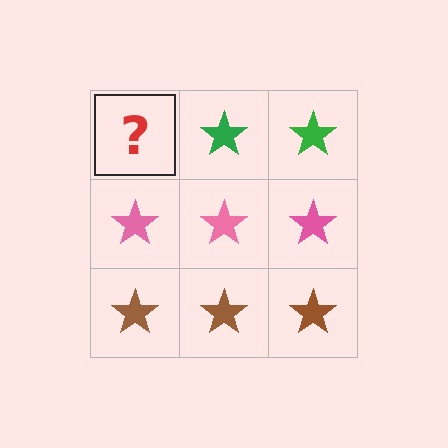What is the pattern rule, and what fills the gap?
The rule is that each row has a consistent color. The gap should be filled with a green star.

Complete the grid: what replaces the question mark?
The question mark should be replaced with a green star.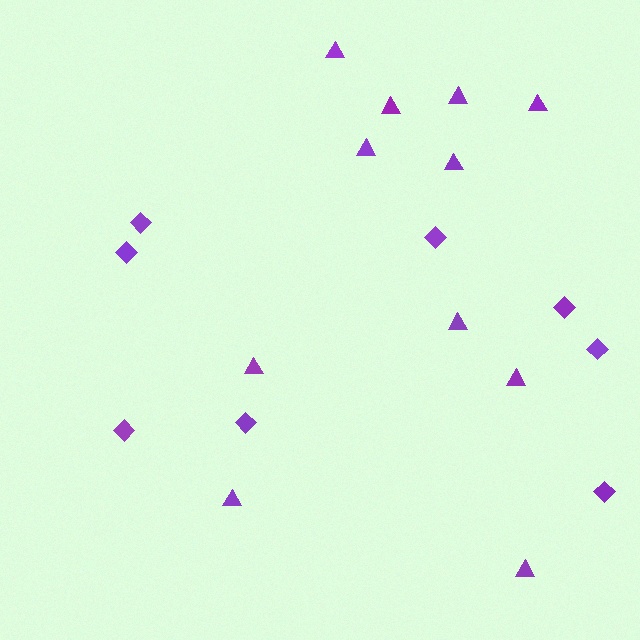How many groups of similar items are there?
There are 2 groups: one group of triangles (11) and one group of diamonds (8).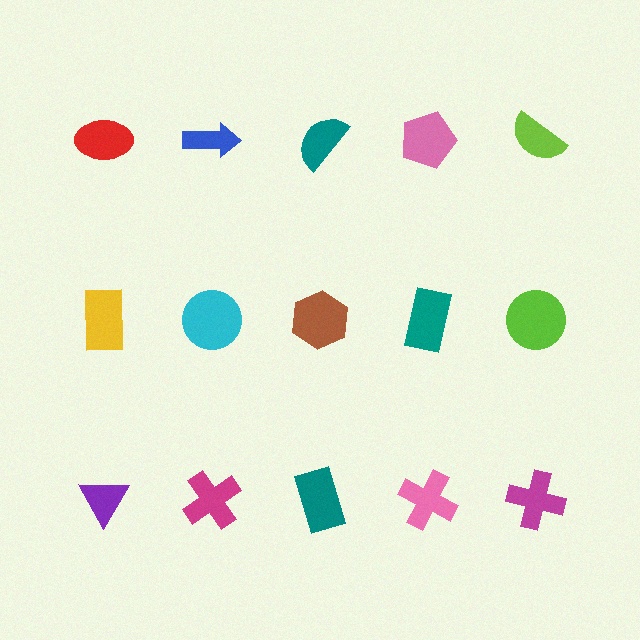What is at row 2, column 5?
A lime circle.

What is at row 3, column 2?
A magenta cross.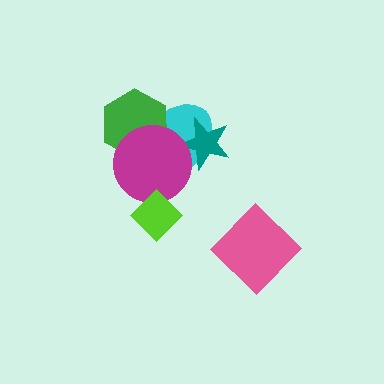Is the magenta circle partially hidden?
Yes, it is partially covered by another shape.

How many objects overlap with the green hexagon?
2 objects overlap with the green hexagon.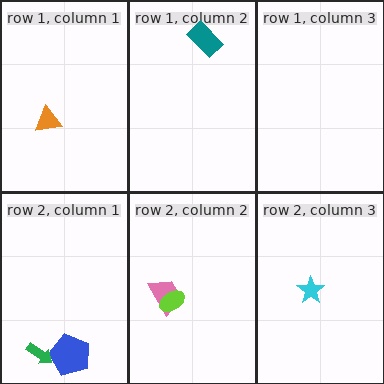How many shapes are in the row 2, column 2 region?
2.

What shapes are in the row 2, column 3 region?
The cyan star.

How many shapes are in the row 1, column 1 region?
1.